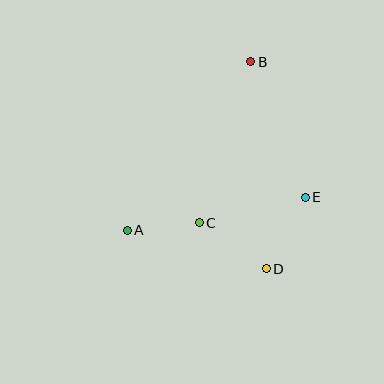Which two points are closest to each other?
Points A and C are closest to each other.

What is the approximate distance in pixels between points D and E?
The distance between D and E is approximately 82 pixels.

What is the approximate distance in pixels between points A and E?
The distance between A and E is approximately 181 pixels.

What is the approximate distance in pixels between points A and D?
The distance between A and D is approximately 144 pixels.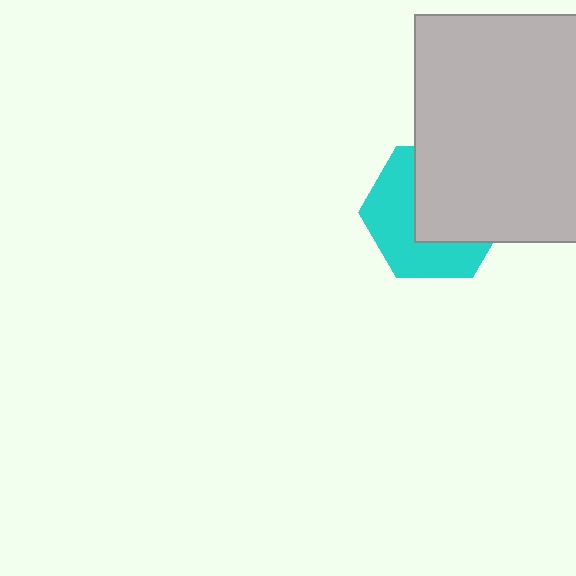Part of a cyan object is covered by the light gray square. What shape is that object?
It is a hexagon.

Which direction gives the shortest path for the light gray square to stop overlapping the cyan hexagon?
Moving toward the upper-right gives the shortest separation.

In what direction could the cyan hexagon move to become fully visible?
The cyan hexagon could move toward the lower-left. That would shift it out from behind the light gray square entirely.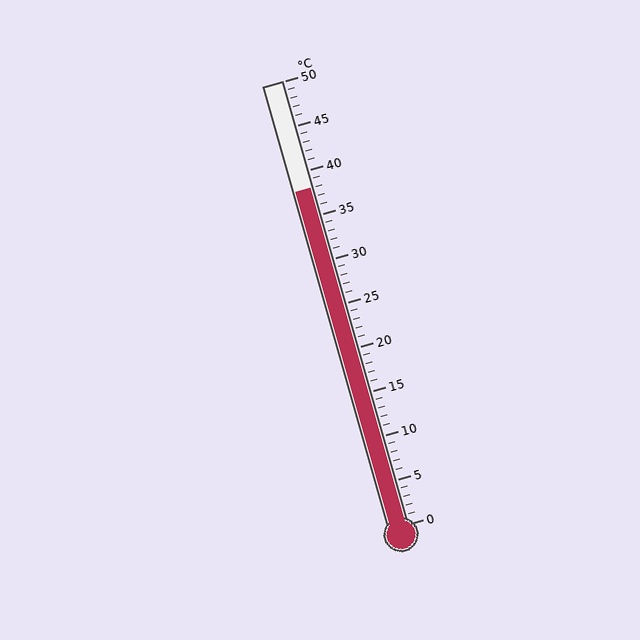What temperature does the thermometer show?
The thermometer shows approximately 38°C.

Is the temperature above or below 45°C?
The temperature is below 45°C.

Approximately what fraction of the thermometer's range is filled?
The thermometer is filled to approximately 75% of its range.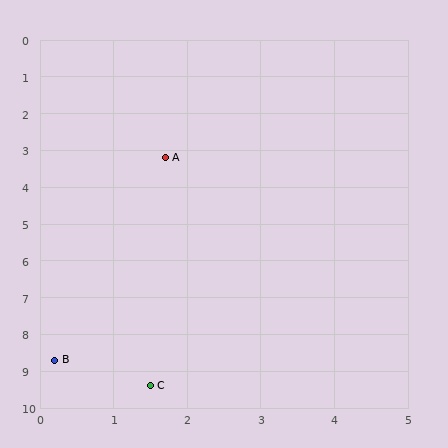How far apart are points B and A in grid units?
Points B and A are about 5.7 grid units apart.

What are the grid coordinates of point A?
Point A is at approximately (1.7, 3.2).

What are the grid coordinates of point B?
Point B is at approximately (0.2, 8.7).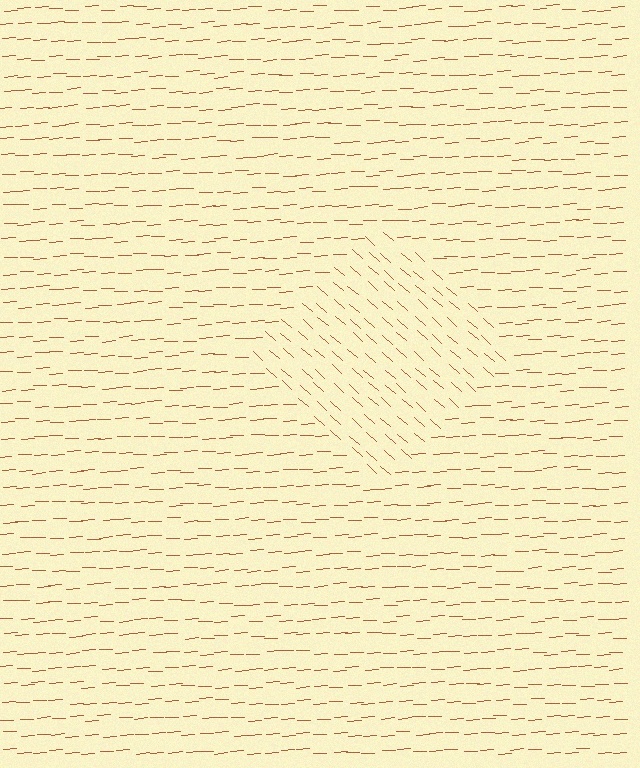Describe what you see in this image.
The image is filled with small brown line segments. A diamond region in the image has lines oriented differently from the surrounding lines, creating a visible texture boundary.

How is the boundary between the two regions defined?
The boundary is defined purely by a change in line orientation (approximately 45 degrees difference). All lines are the same color and thickness.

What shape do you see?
I see a diamond.